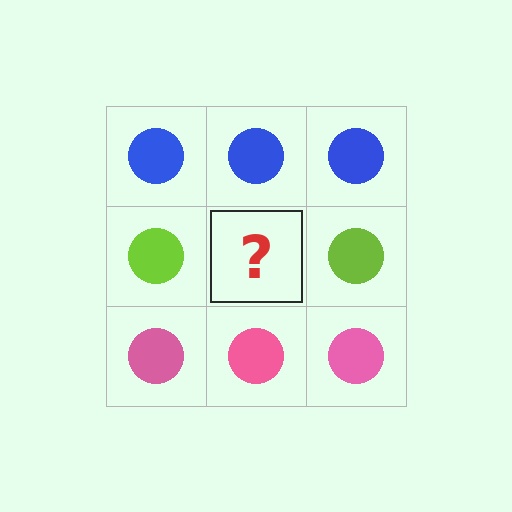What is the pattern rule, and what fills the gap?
The rule is that each row has a consistent color. The gap should be filled with a lime circle.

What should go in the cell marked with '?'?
The missing cell should contain a lime circle.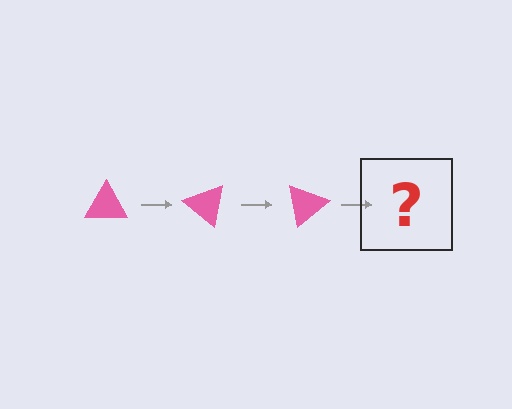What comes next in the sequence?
The next element should be a pink triangle rotated 120 degrees.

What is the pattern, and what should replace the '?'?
The pattern is that the triangle rotates 40 degrees each step. The '?' should be a pink triangle rotated 120 degrees.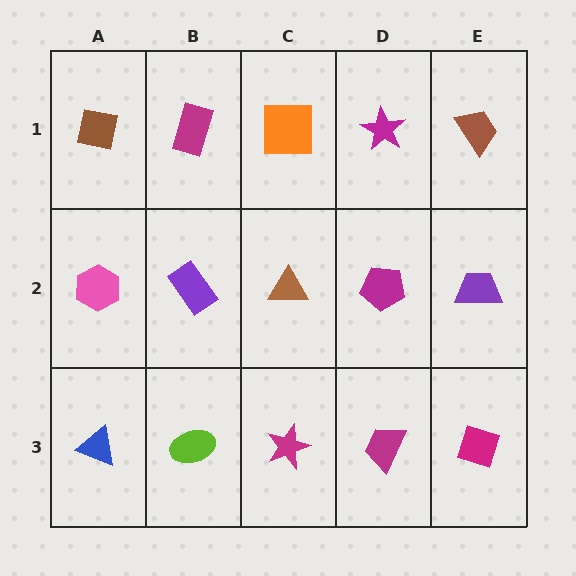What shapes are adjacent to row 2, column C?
An orange square (row 1, column C), a magenta star (row 3, column C), a purple rectangle (row 2, column B), a magenta pentagon (row 2, column D).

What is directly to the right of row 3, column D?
A magenta diamond.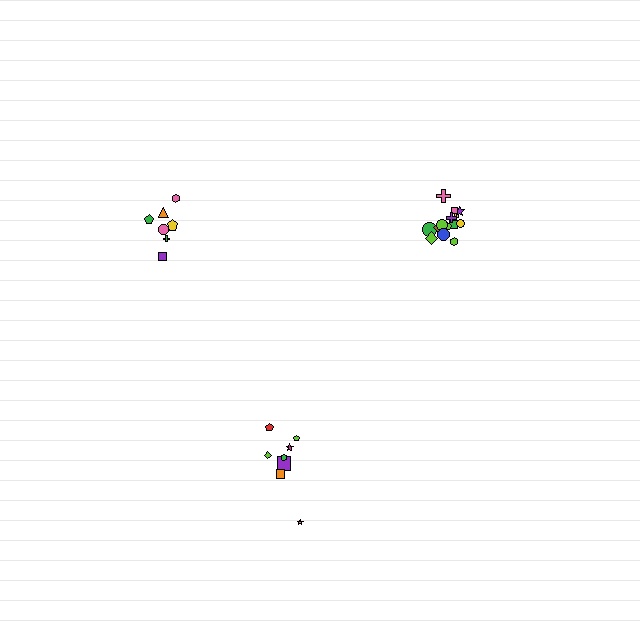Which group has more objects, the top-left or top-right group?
The top-right group.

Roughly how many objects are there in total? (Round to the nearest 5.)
Roughly 30 objects in total.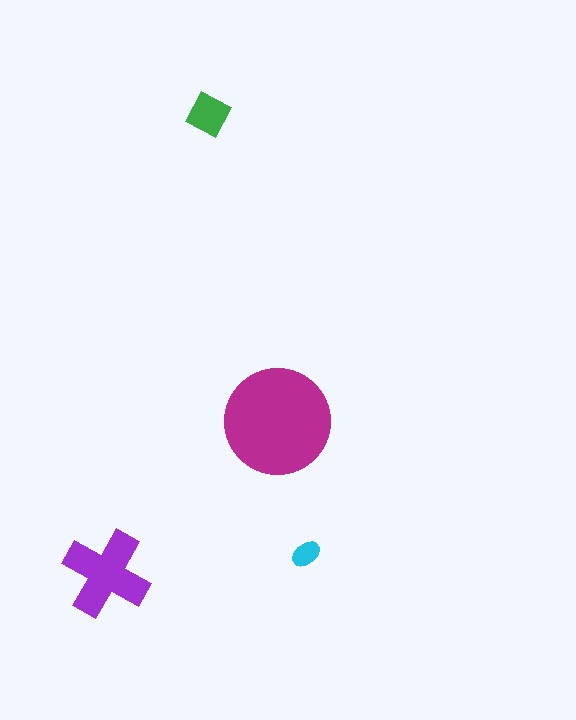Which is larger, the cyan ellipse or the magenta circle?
The magenta circle.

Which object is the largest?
The magenta circle.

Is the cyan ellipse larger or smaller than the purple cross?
Smaller.